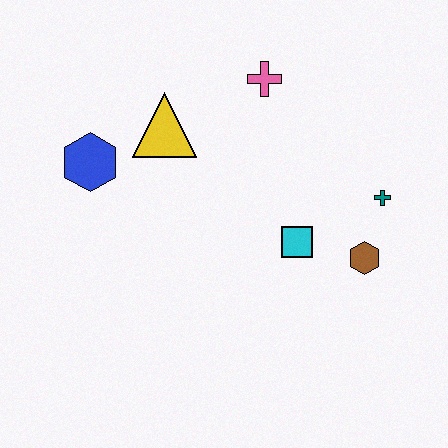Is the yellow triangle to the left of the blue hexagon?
No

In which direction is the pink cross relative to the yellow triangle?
The pink cross is to the right of the yellow triangle.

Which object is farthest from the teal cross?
The blue hexagon is farthest from the teal cross.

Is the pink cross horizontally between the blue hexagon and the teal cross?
Yes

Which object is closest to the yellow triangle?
The blue hexagon is closest to the yellow triangle.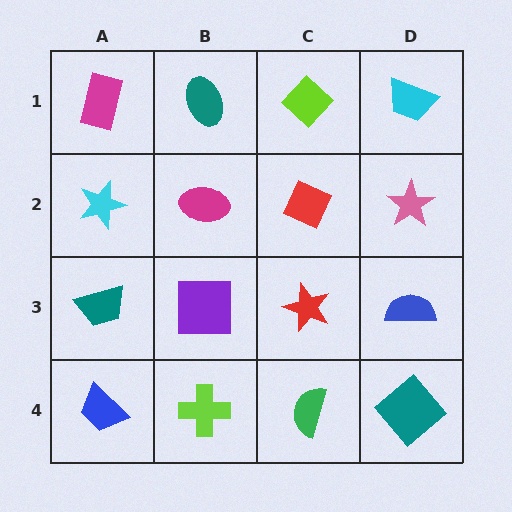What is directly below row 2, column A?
A teal trapezoid.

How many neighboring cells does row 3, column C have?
4.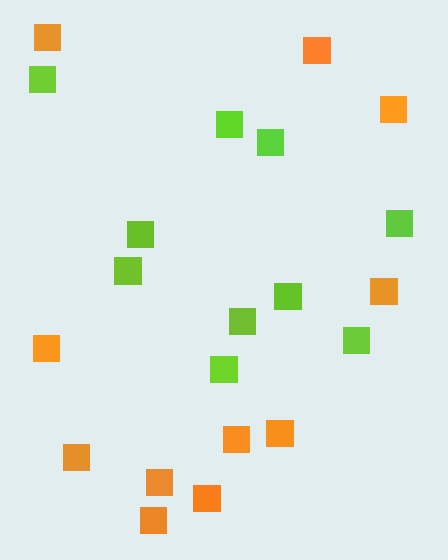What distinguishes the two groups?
There are 2 groups: one group of lime squares (10) and one group of orange squares (11).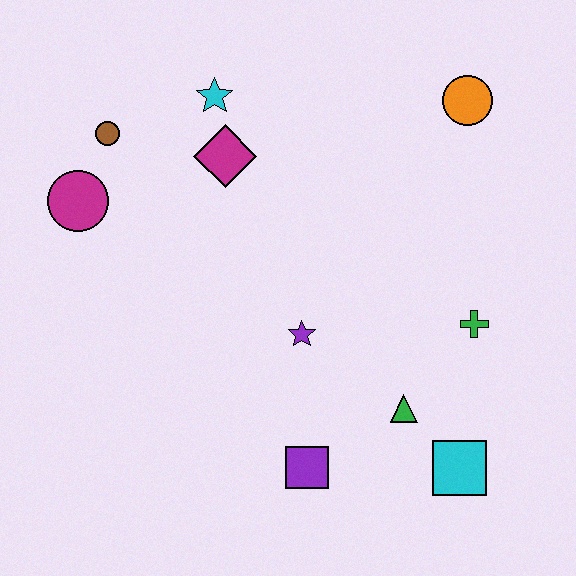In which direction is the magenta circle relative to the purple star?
The magenta circle is to the left of the purple star.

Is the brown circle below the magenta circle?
No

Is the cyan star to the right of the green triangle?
No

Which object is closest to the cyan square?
The green triangle is closest to the cyan square.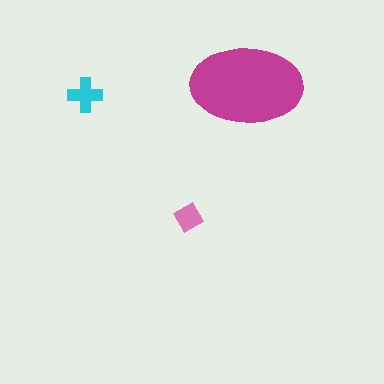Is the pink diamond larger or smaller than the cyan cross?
Smaller.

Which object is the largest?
The magenta ellipse.